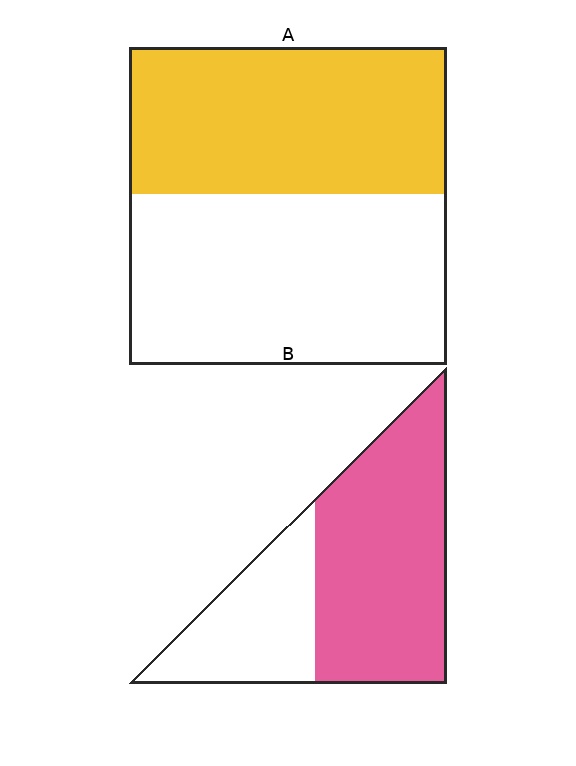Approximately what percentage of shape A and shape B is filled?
A is approximately 45% and B is approximately 65%.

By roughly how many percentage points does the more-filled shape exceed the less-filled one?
By roughly 20 percentage points (B over A).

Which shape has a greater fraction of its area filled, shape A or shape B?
Shape B.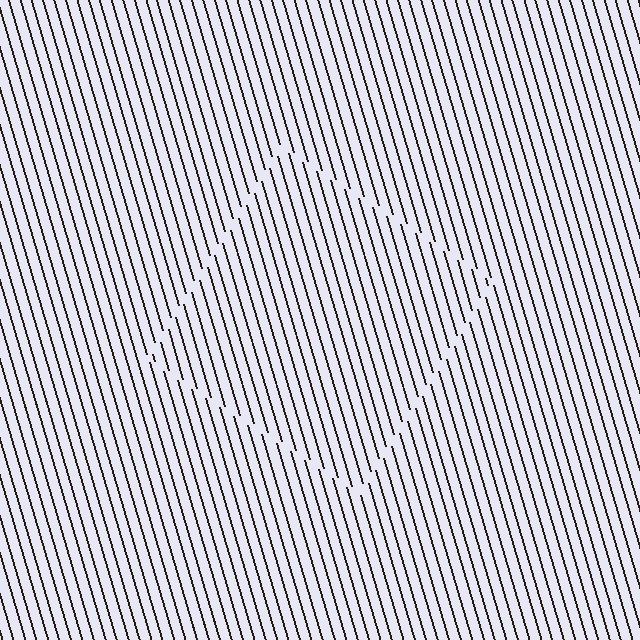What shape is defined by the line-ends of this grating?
An illusory square. The interior of the shape contains the same grating, shifted by half a period — the contour is defined by the phase discontinuity where line-ends from the inner and outer gratings abut.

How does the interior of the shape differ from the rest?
The interior of the shape contains the same grating, shifted by half a period — the contour is defined by the phase discontinuity where line-ends from the inner and outer gratings abut.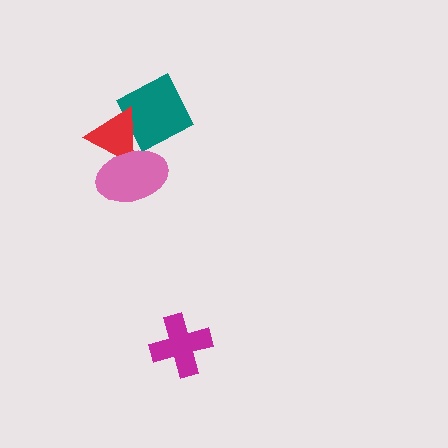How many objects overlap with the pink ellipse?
1 object overlaps with the pink ellipse.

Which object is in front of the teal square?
The red triangle is in front of the teal square.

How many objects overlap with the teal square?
1 object overlaps with the teal square.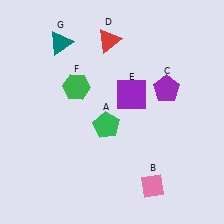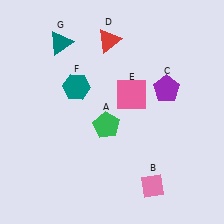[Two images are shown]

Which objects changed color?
E changed from purple to pink. F changed from green to teal.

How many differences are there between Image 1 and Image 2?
There are 2 differences between the two images.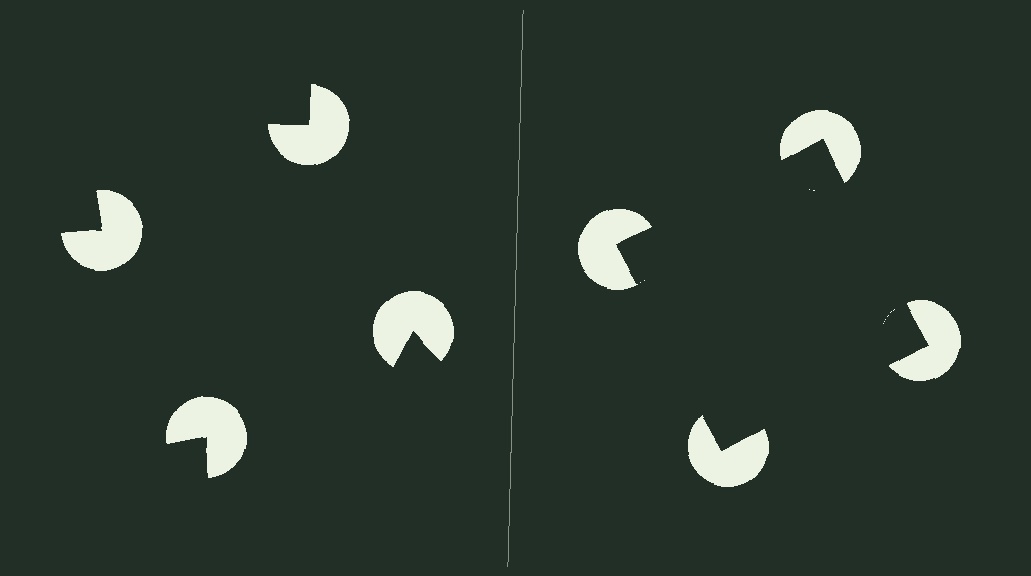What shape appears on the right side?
An illusory square.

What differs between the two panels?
The pac-man discs are positioned identically on both sides; only the wedge orientations differ. On the right they align to a square; on the left they are misaligned.